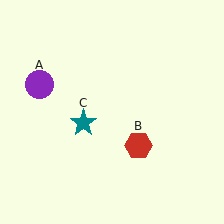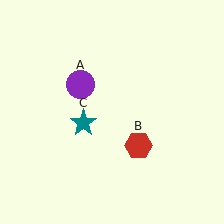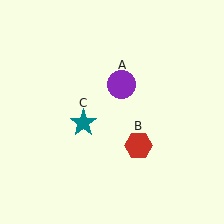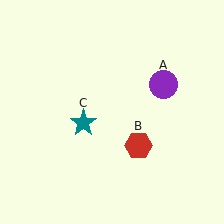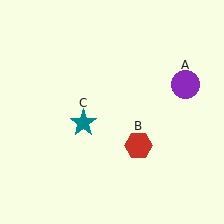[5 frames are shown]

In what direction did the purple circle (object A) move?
The purple circle (object A) moved right.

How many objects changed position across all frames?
1 object changed position: purple circle (object A).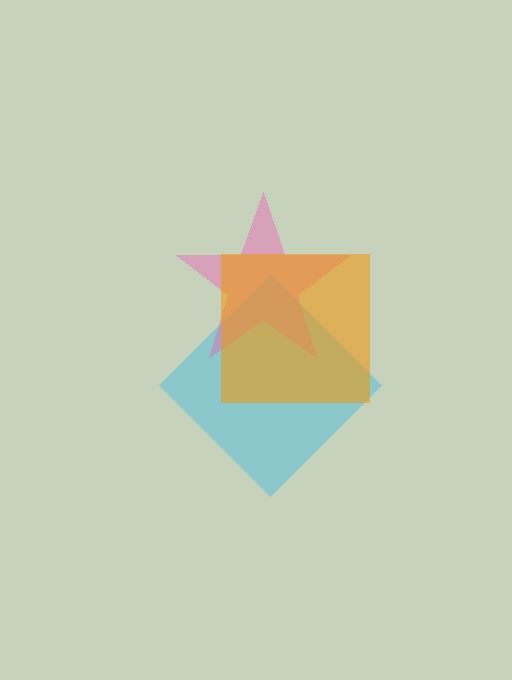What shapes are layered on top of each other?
The layered shapes are: a cyan diamond, a pink star, an orange square.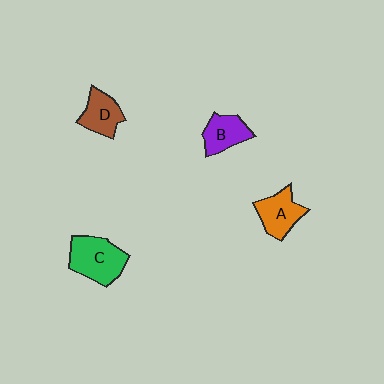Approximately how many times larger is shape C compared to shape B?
Approximately 1.5 times.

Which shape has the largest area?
Shape C (green).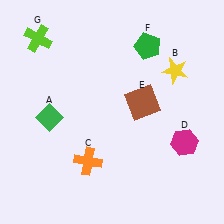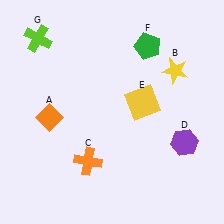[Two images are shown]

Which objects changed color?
A changed from green to orange. D changed from magenta to purple. E changed from brown to yellow.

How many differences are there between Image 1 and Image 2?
There are 3 differences between the two images.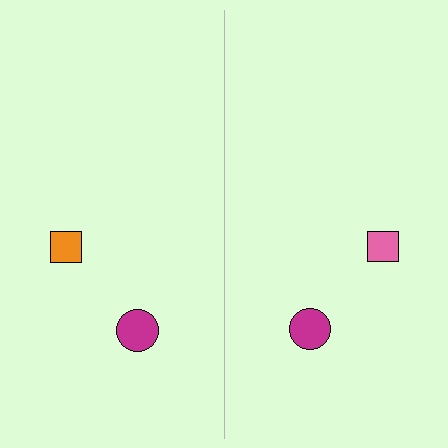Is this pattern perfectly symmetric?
No, the pattern is not perfectly symmetric. The pink square on the right side breaks the symmetry — its mirror counterpart is orange.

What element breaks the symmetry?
The pink square on the right side breaks the symmetry — its mirror counterpart is orange.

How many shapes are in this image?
There are 4 shapes in this image.